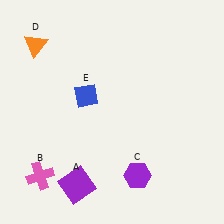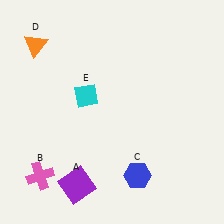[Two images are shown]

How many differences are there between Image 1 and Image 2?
There are 2 differences between the two images.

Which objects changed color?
C changed from purple to blue. E changed from blue to cyan.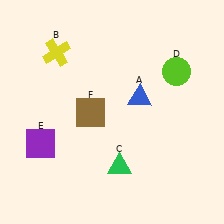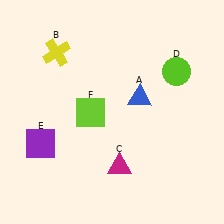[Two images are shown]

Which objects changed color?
C changed from green to magenta. F changed from brown to lime.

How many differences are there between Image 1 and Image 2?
There are 2 differences between the two images.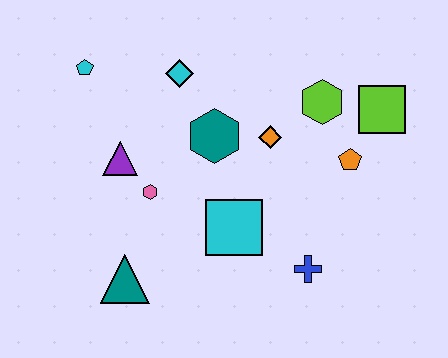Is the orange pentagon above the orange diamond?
No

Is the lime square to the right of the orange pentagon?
Yes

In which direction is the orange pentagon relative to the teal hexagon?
The orange pentagon is to the right of the teal hexagon.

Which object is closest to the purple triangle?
The pink hexagon is closest to the purple triangle.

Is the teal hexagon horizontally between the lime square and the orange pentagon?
No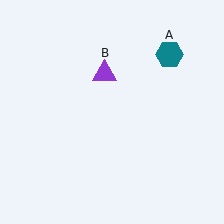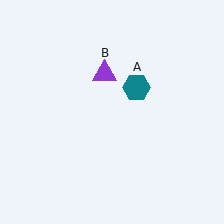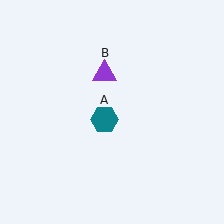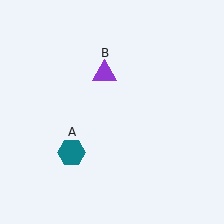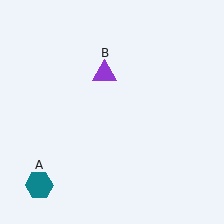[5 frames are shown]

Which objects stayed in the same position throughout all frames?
Purple triangle (object B) remained stationary.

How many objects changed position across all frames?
1 object changed position: teal hexagon (object A).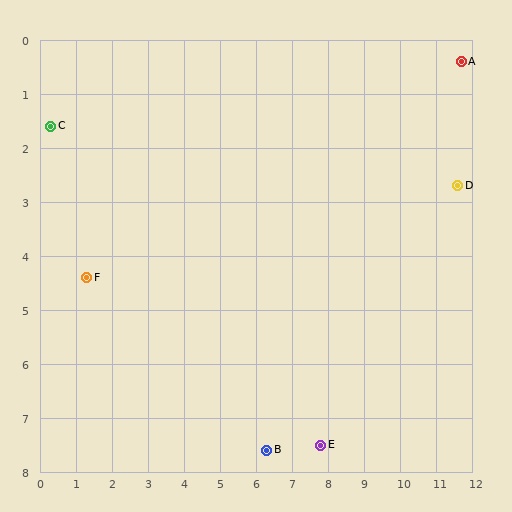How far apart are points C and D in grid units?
Points C and D are about 11.4 grid units apart.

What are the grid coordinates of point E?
Point E is at approximately (7.8, 7.5).